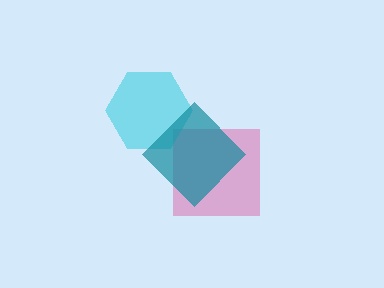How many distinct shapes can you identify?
There are 3 distinct shapes: a pink square, a cyan hexagon, a teal diamond.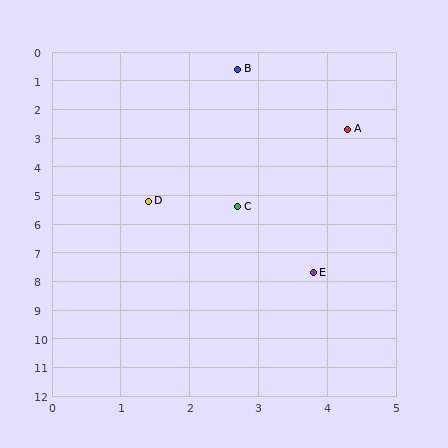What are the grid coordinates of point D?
Point D is at approximately (1.4, 5.2).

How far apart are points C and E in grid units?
Points C and E are about 2.5 grid units apart.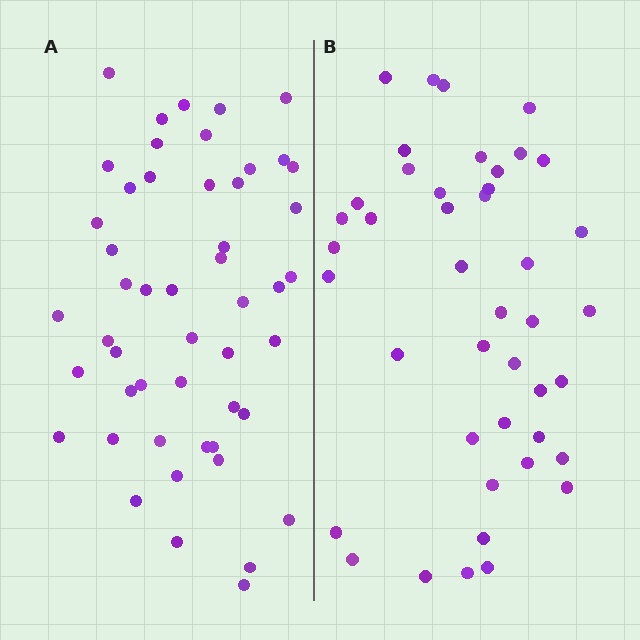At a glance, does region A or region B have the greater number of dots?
Region A (the left region) has more dots.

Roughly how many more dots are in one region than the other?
Region A has roughly 8 or so more dots than region B.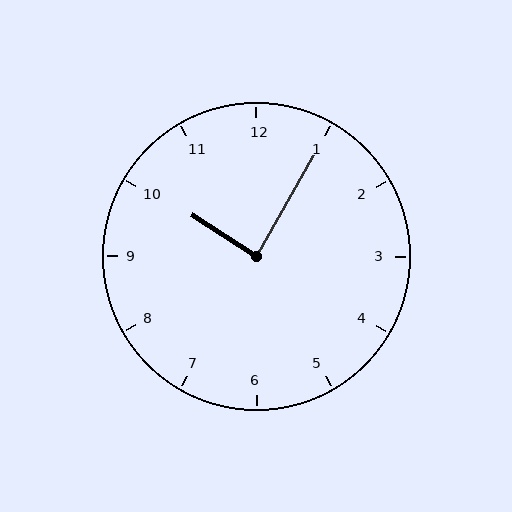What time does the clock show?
10:05.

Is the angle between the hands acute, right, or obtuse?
It is right.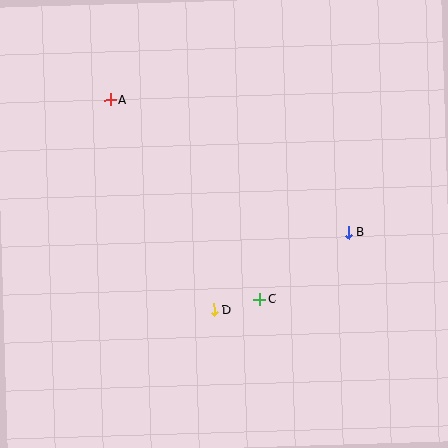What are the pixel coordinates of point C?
Point C is at (260, 299).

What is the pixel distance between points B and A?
The distance between B and A is 273 pixels.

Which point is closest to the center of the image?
Point C at (260, 299) is closest to the center.